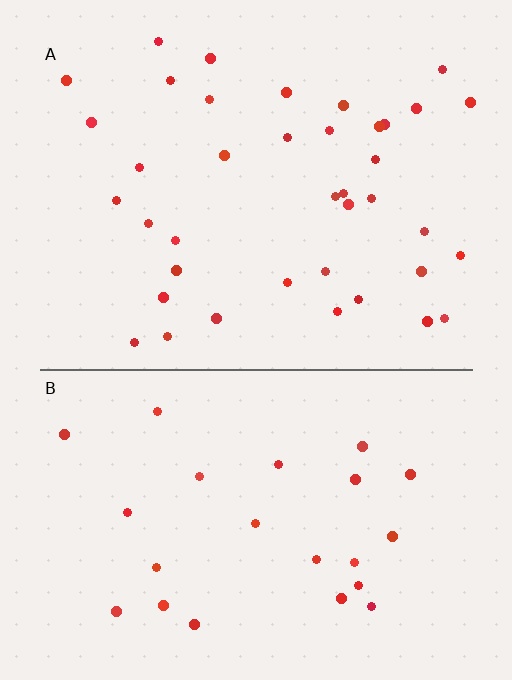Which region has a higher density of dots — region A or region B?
A (the top).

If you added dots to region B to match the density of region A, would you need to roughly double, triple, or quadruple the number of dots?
Approximately double.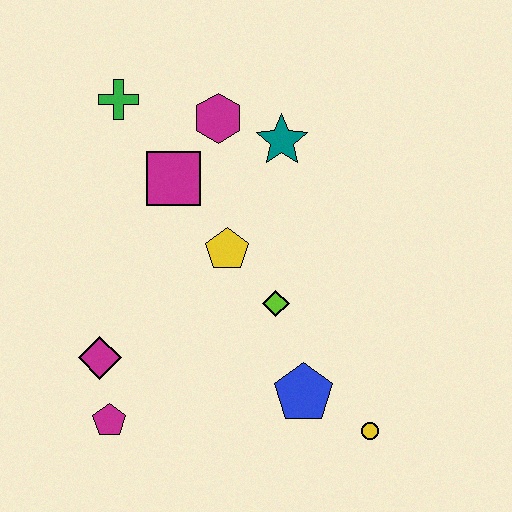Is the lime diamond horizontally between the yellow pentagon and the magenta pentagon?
No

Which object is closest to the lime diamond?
The yellow pentagon is closest to the lime diamond.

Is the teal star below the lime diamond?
No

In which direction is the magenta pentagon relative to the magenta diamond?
The magenta pentagon is below the magenta diamond.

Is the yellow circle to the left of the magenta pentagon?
No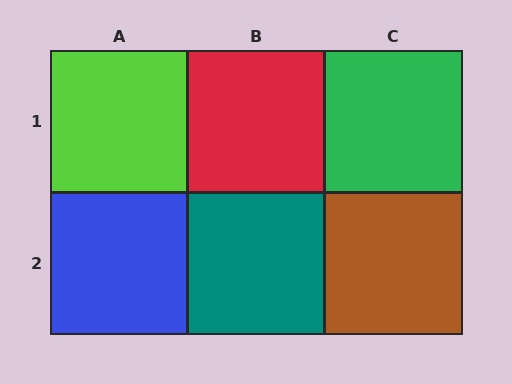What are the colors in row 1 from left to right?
Lime, red, green.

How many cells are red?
1 cell is red.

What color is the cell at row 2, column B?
Teal.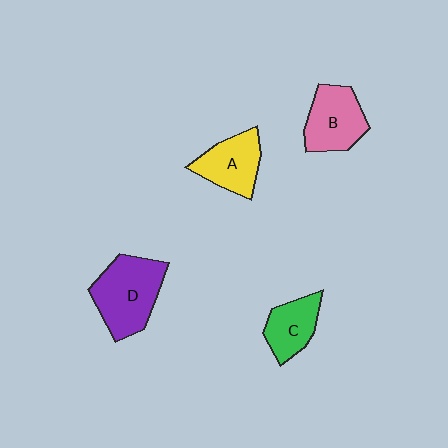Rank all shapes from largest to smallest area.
From largest to smallest: D (purple), B (pink), A (yellow), C (green).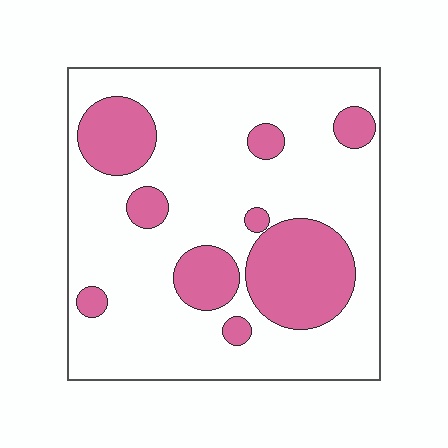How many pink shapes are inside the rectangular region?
9.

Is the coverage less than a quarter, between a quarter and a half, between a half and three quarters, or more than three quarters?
Less than a quarter.